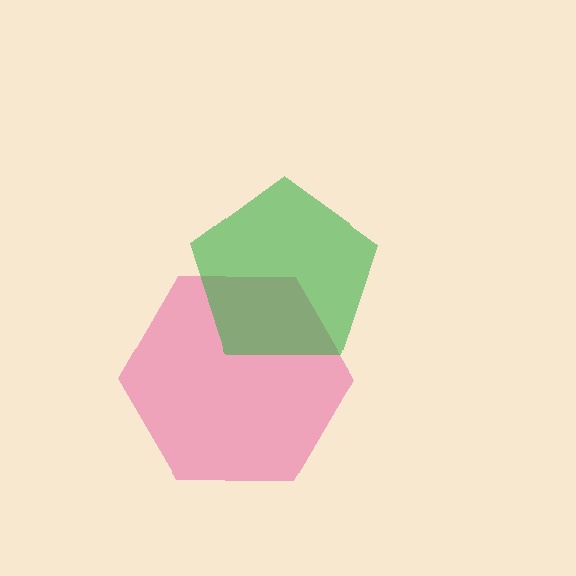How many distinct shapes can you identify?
There are 2 distinct shapes: a pink hexagon, a green pentagon.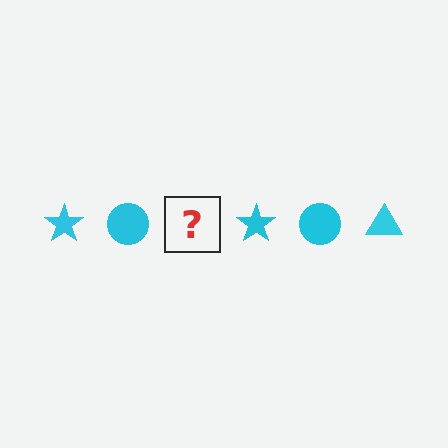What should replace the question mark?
The question mark should be replaced with a cyan triangle.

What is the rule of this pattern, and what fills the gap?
The rule is that the pattern cycles through star, circle, triangle shapes in cyan. The gap should be filled with a cyan triangle.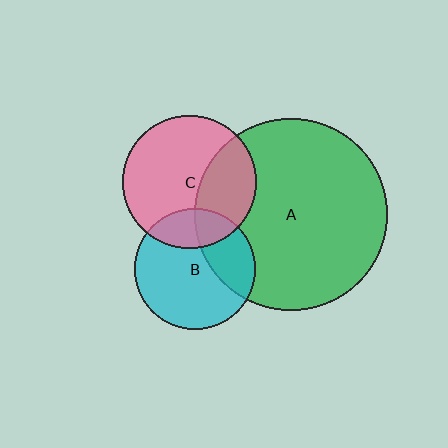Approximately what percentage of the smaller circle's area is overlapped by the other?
Approximately 20%.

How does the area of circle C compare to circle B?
Approximately 1.2 times.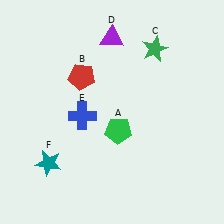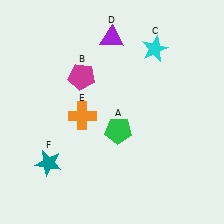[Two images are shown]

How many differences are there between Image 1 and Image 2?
There are 3 differences between the two images.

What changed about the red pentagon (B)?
In Image 1, B is red. In Image 2, it changed to magenta.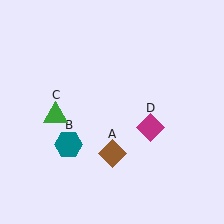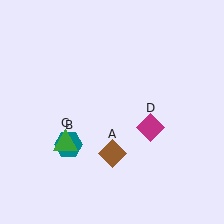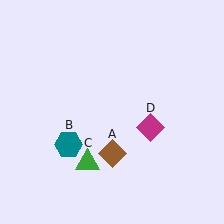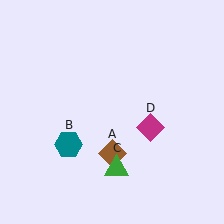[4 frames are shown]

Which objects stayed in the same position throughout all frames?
Brown diamond (object A) and teal hexagon (object B) and magenta diamond (object D) remained stationary.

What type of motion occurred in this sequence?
The green triangle (object C) rotated counterclockwise around the center of the scene.